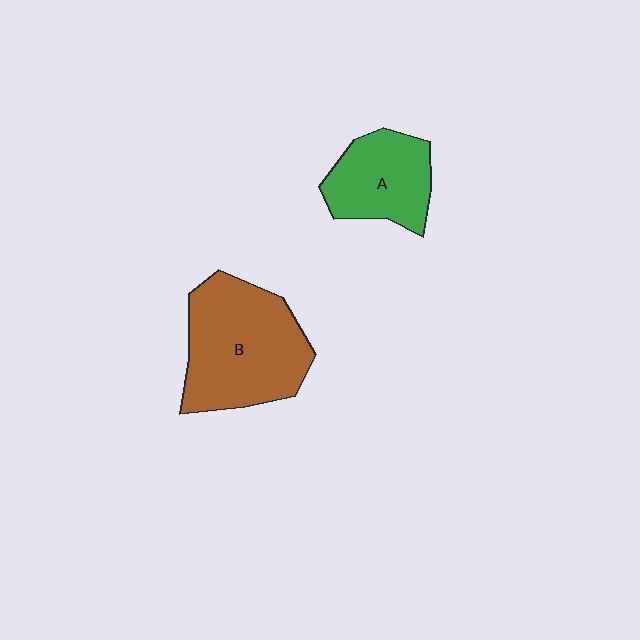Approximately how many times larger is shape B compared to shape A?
Approximately 1.6 times.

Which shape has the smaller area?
Shape A (green).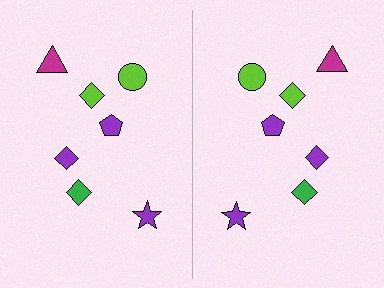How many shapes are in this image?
There are 14 shapes in this image.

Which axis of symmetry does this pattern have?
The pattern has a vertical axis of symmetry running through the center of the image.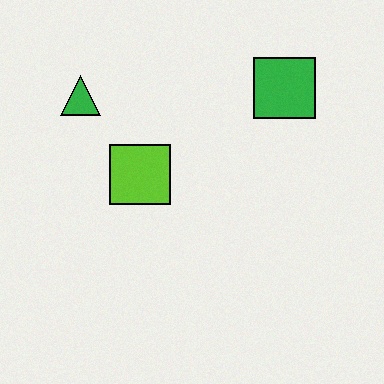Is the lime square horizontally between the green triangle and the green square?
Yes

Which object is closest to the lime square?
The green triangle is closest to the lime square.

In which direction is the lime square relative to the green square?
The lime square is to the left of the green square.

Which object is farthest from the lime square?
The green square is farthest from the lime square.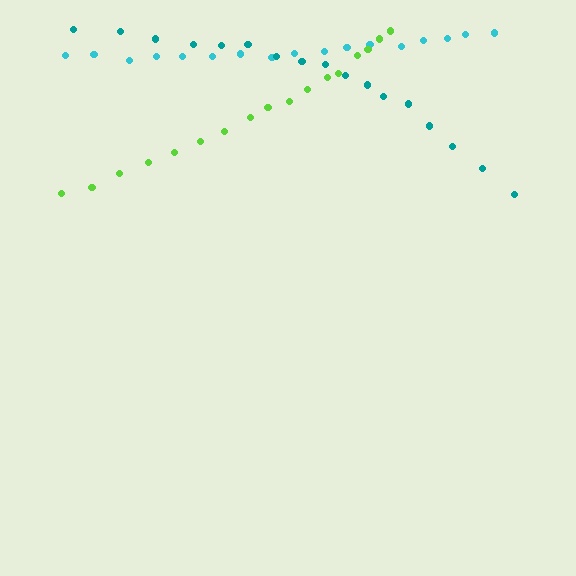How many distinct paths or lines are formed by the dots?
There are 3 distinct paths.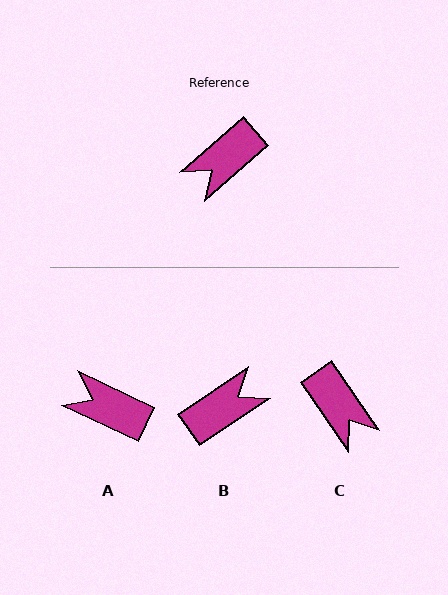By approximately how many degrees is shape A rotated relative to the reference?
Approximately 66 degrees clockwise.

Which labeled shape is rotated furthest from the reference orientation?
B, about 173 degrees away.